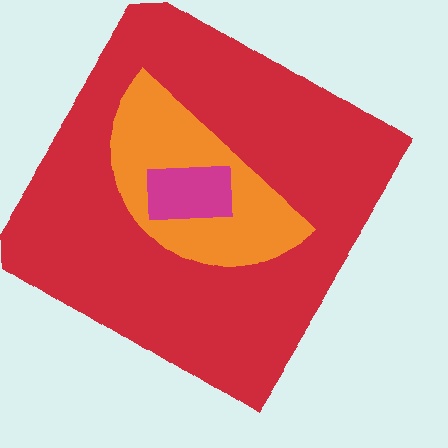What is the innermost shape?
The magenta rectangle.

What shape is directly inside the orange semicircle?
The magenta rectangle.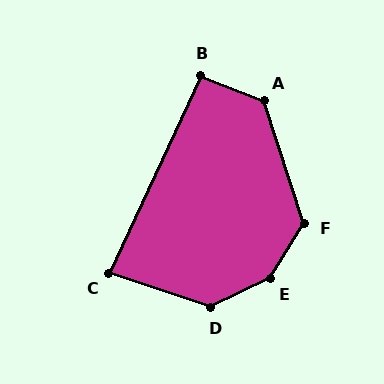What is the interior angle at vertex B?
Approximately 93 degrees (approximately right).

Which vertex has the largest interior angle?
E, at approximately 148 degrees.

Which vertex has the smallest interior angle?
C, at approximately 83 degrees.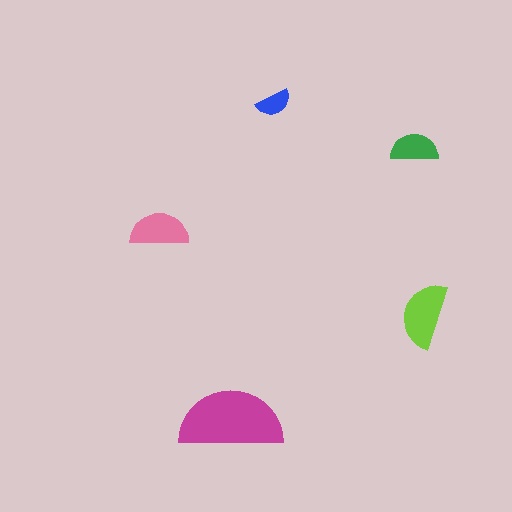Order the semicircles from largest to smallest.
the magenta one, the lime one, the pink one, the green one, the blue one.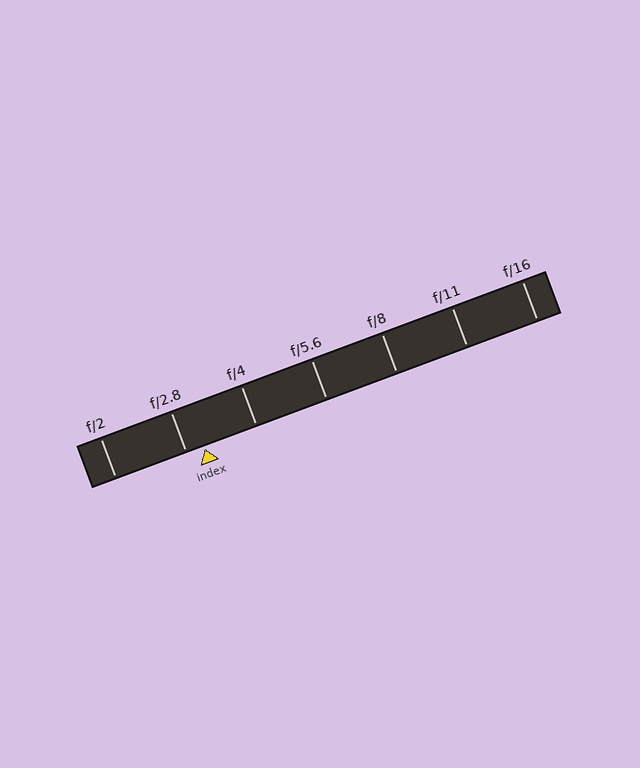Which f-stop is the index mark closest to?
The index mark is closest to f/2.8.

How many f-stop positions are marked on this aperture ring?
There are 7 f-stop positions marked.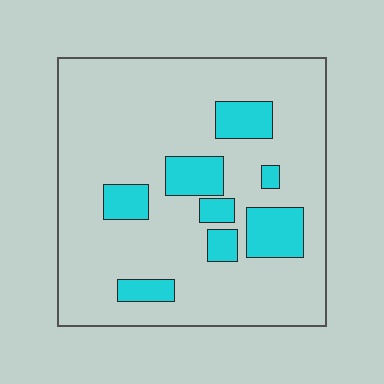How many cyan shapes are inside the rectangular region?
8.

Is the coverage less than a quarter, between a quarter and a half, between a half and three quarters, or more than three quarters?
Less than a quarter.